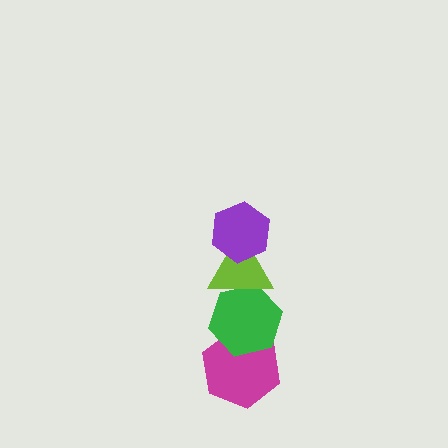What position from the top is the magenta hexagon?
The magenta hexagon is 4th from the top.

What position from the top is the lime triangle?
The lime triangle is 2nd from the top.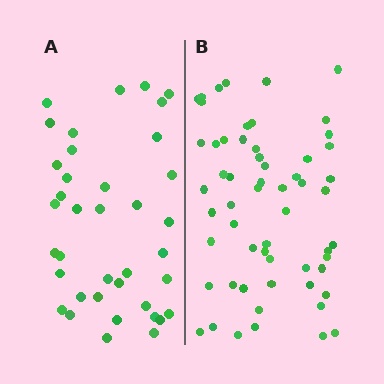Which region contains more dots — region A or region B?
Region B (the right region) has more dots.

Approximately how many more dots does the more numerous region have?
Region B has approximately 20 more dots than region A.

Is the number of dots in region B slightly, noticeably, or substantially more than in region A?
Region B has substantially more. The ratio is roughly 1.5 to 1.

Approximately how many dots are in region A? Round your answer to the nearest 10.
About 40 dots. (The exact count is 38, which rounds to 40.)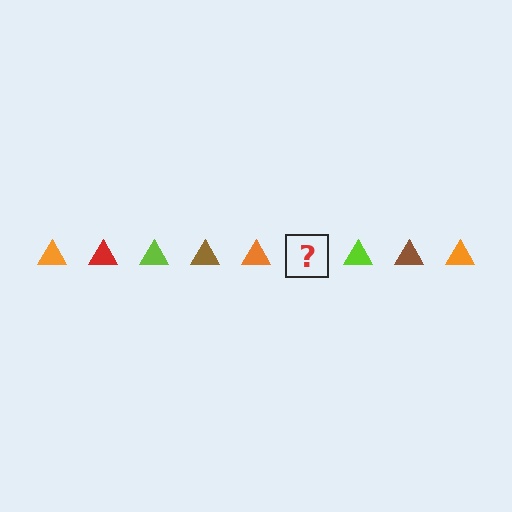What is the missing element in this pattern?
The missing element is a red triangle.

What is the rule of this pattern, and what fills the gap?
The rule is that the pattern cycles through orange, red, lime, brown triangles. The gap should be filled with a red triangle.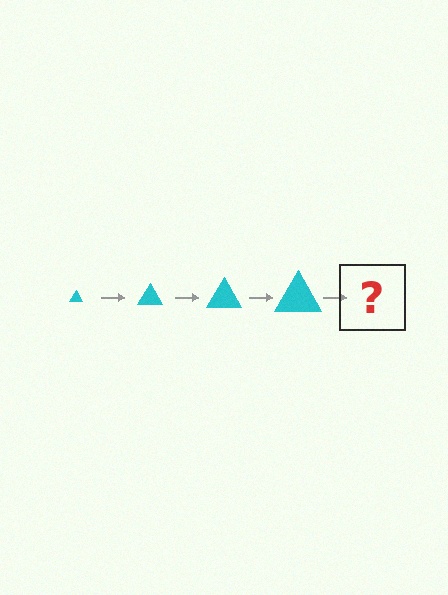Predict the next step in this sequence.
The next step is a cyan triangle, larger than the previous one.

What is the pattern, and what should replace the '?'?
The pattern is that the triangle gets progressively larger each step. The '?' should be a cyan triangle, larger than the previous one.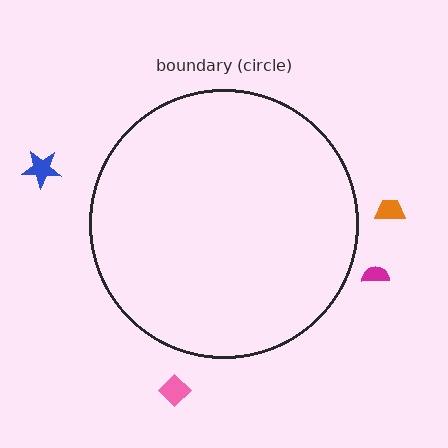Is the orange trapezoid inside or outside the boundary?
Outside.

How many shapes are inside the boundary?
0 inside, 4 outside.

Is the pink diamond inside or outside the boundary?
Outside.